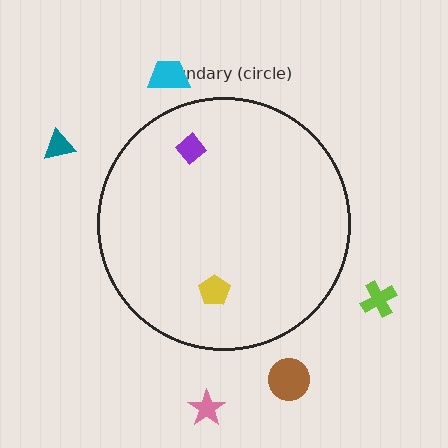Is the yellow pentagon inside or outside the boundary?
Inside.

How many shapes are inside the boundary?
2 inside, 5 outside.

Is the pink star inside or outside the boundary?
Outside.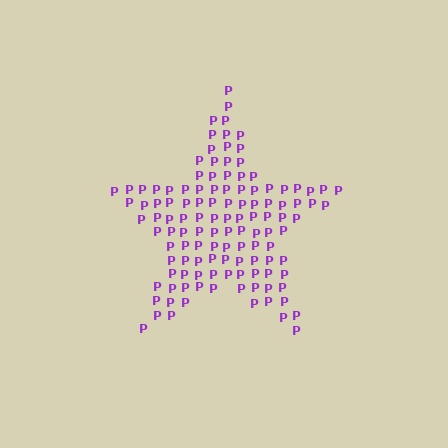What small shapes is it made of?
It is made of small letter P's.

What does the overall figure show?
The overall figure shows a star.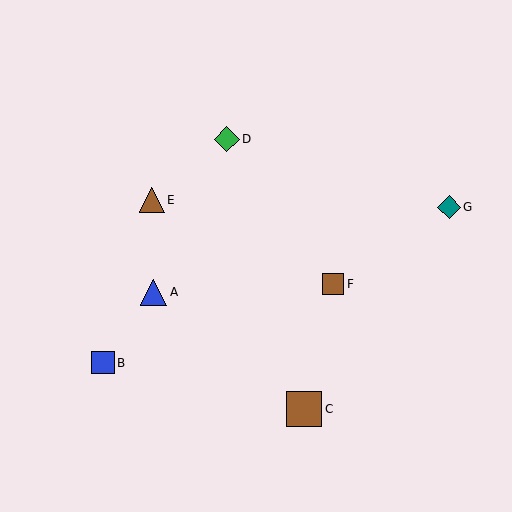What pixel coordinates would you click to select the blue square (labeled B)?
Click at (103, 363) to select the blue square B.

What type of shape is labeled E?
Shape E is a brown triangle.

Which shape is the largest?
The brown square (labeled C) is the largest.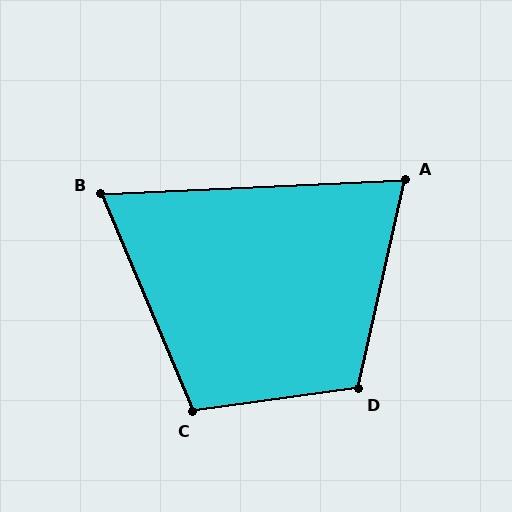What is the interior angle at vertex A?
Approximately 75 degrees (acute).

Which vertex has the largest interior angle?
D, at approximately 110 degrees.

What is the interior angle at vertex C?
Approximately 105 degrees (obtuse).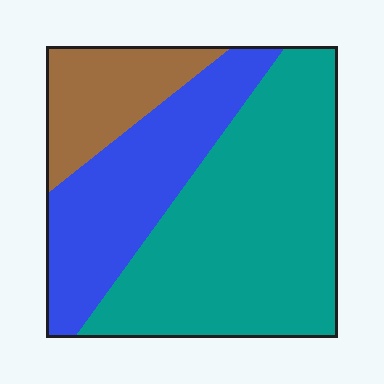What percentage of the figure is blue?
Blue takes up about one third (1/3) of the figure.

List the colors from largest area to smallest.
From largest to smallest: teal, blue, brown.